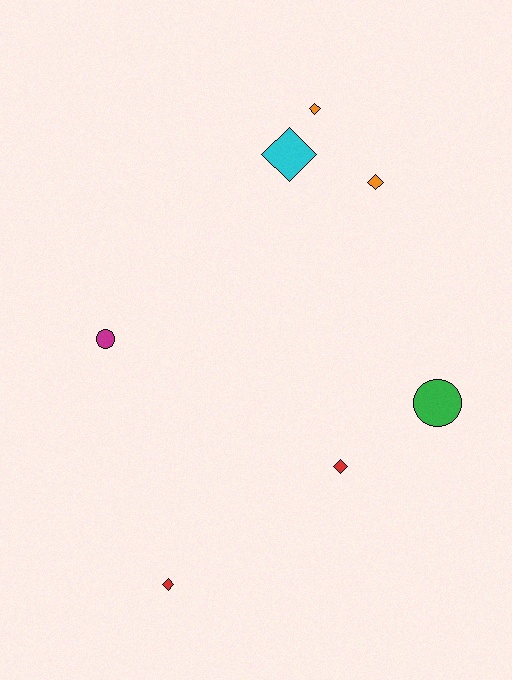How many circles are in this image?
There are 2 circles.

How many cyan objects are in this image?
There is 1 cyan object.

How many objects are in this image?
There are 7 objects.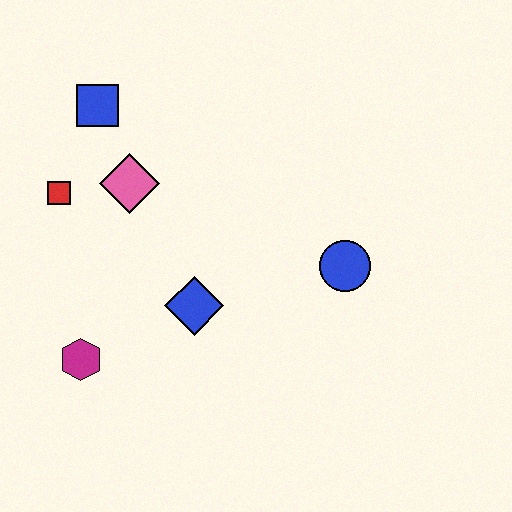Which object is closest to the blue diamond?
The magenta hexagon is closest to the blue diamond.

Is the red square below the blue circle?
No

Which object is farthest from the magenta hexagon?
The blue circle is farthest from the magenta hexagon.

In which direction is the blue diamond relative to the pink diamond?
The blue diamond is below the pink diamond.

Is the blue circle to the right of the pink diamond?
Yes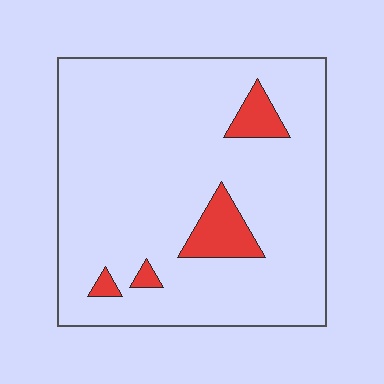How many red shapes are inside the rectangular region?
4.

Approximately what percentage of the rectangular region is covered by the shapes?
Approximately 10%.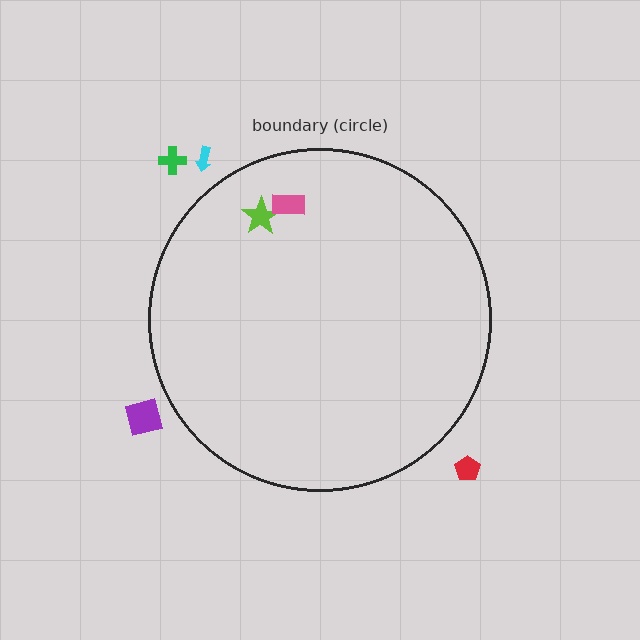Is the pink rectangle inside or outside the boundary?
Inside.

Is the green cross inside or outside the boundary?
Outside.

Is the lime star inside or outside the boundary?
Inside.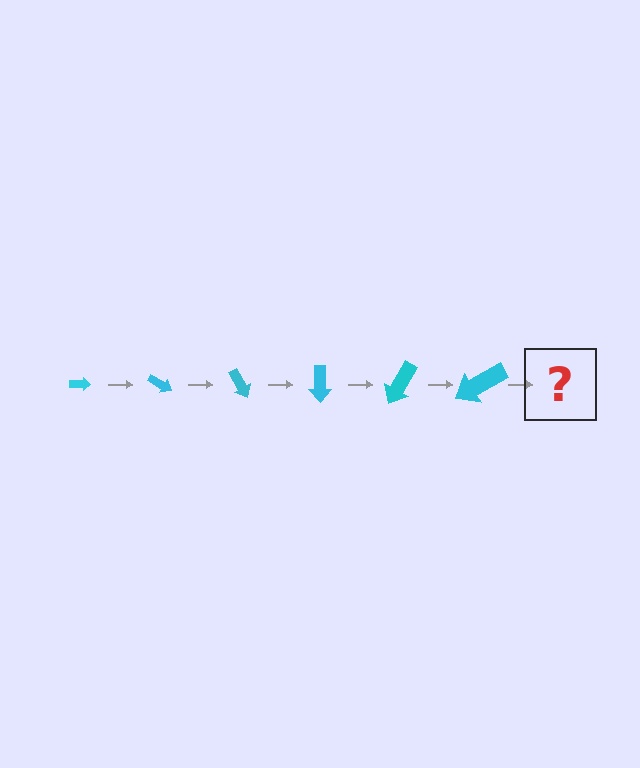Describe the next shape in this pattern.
It should be an arrow, larger than the previous one and rotated 180 degrees from the start.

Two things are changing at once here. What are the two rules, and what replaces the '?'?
The two rules are that the arrow grows larger each step and it rotates 30 degrees each step. The '?' should be an arrow, larger than the previous one and rotated 180 degrees from the start.